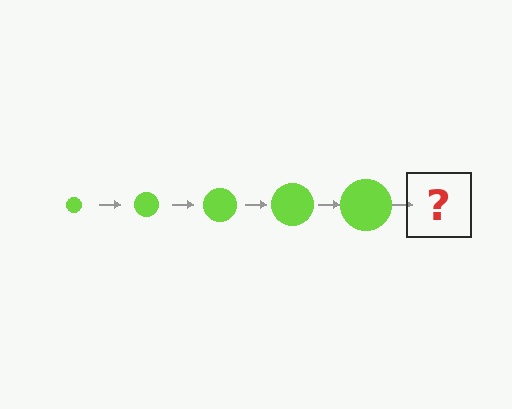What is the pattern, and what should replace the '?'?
The pattern is that the circle gets progressively larger each step. The '?' should be a lime circle, larger than the previous one.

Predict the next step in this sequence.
The next step is a lime circle, larger than the previous one.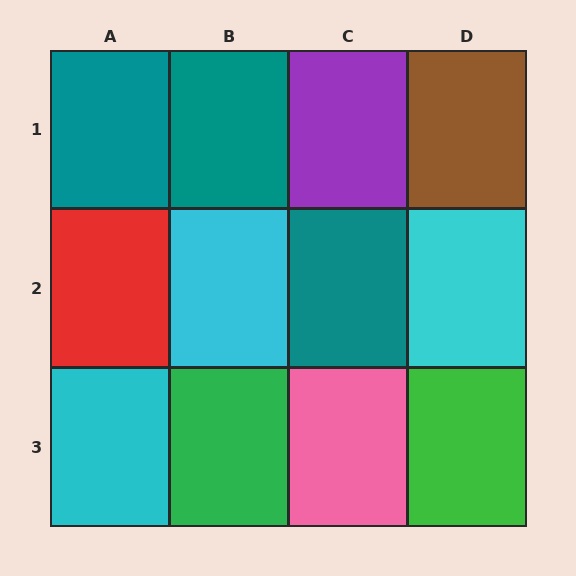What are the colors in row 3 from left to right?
Cyan, green, pink, green.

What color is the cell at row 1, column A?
Teal.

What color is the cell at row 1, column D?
Brown.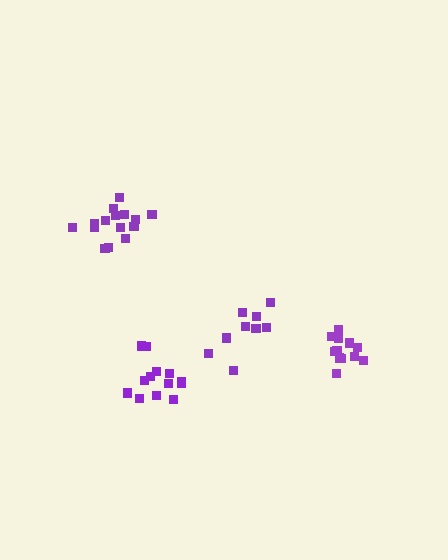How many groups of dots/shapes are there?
There are 4 groups.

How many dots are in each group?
Group 1: 13 dots, Group 2: 12 dots, Group 3: 15 dots, Group 4: 9 dots (49 total).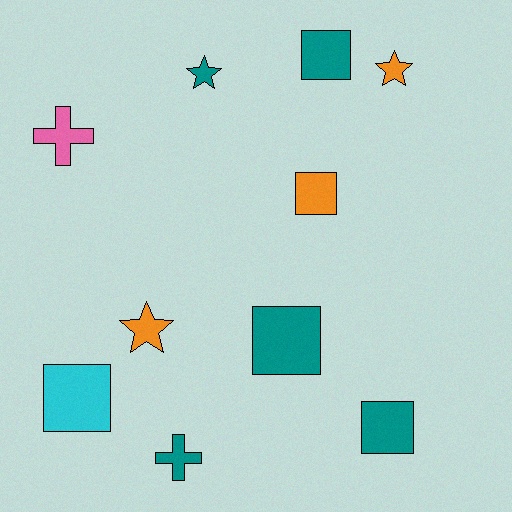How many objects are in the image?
There are 10 objects.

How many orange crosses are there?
There are no orange crosses.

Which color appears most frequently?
Teal, with 5 objects.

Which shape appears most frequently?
Square, with 5 objects.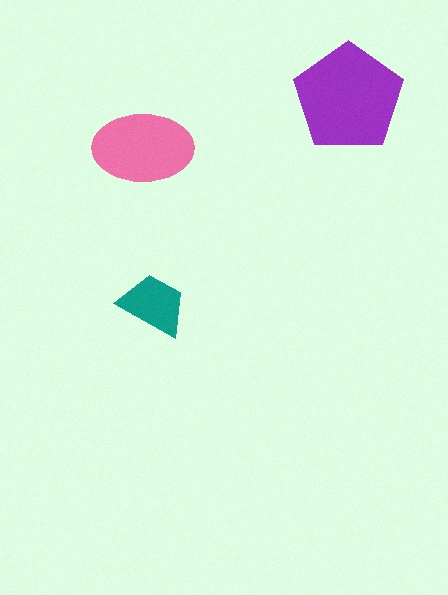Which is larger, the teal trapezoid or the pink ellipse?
The pink ellipse.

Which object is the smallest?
The teal trapezoid.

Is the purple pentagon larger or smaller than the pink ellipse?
Larger.